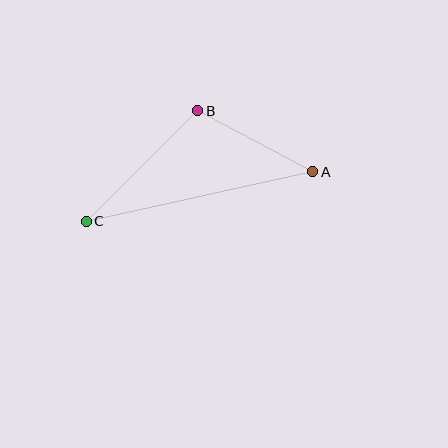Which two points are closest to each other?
Points A and B are closest to each other.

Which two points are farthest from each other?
Points A and C are farthest from each other.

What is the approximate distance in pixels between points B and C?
The distance between B and C is approximately 157 pixels.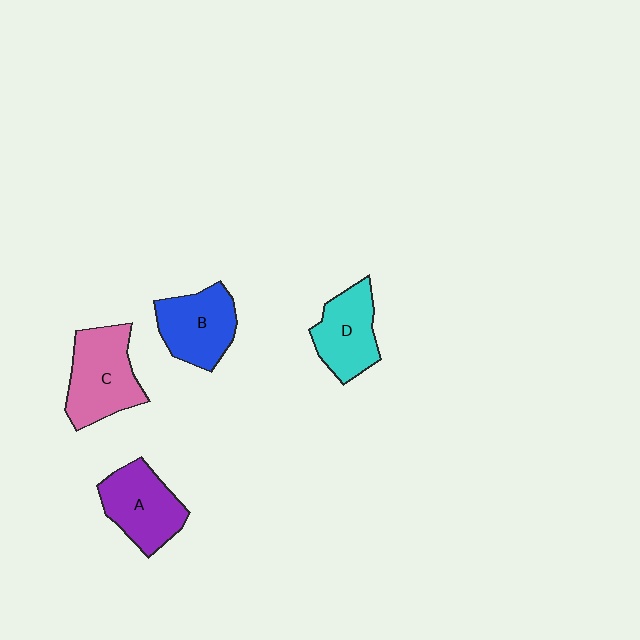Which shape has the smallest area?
Shape D (cyan).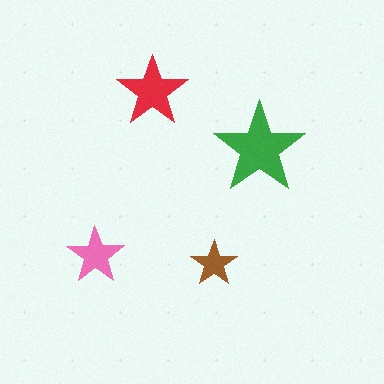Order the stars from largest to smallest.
the green one, the red one, the pink one, the brown one.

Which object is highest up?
The red star is topmost.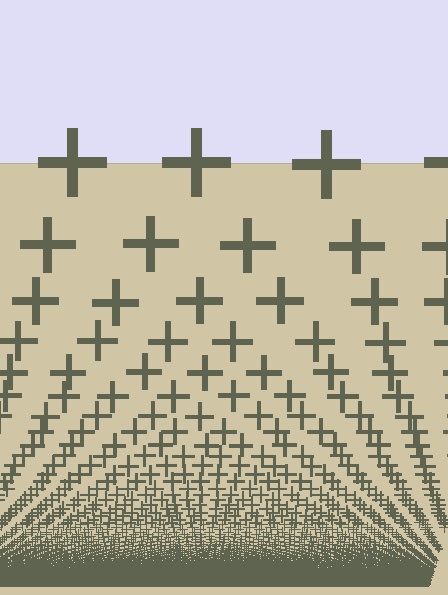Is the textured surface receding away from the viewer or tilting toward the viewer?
The surface appears to tilt toward the viewer. Texture elements get larger and sparser toward the top.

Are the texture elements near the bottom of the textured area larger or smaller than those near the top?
Smaller. The gradient is inverted — elements near the bottom are smaller and denser.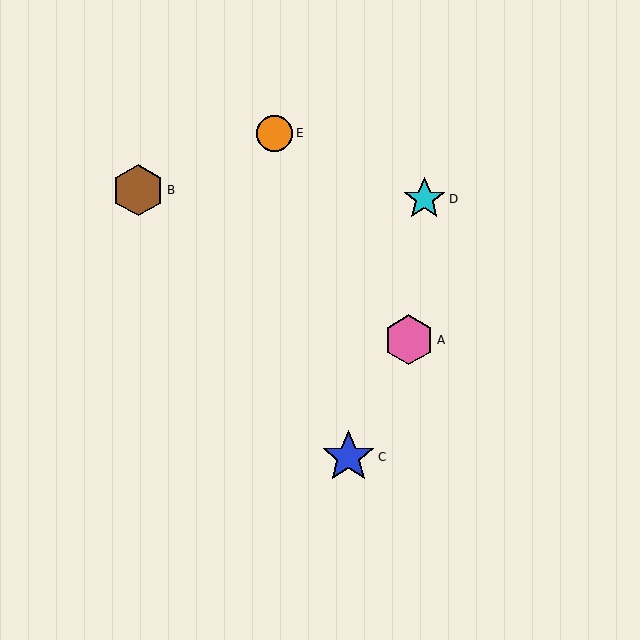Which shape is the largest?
The blue star (labeled C) is the largest.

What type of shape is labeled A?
Shape A is a pink hexagon.